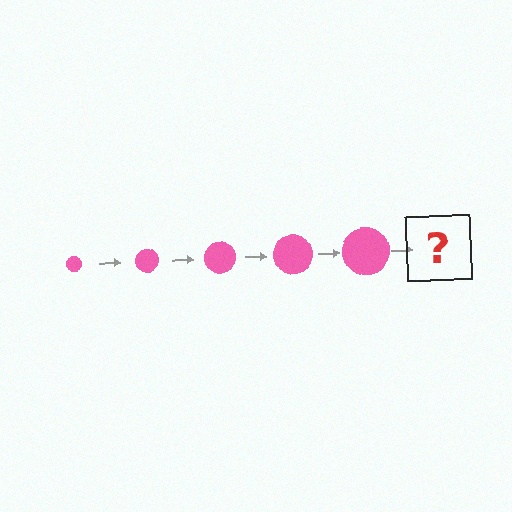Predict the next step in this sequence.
The next step is a pink circle, larger than the previous one.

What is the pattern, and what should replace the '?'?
The pattern is that the circle gets progressively larger each step. The '?' should be a pink circle, larger than the previous one.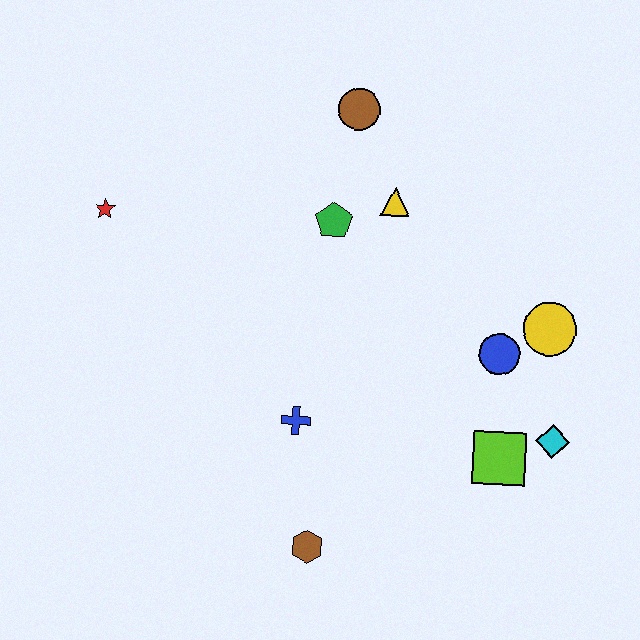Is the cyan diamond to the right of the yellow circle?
Yes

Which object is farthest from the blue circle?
The red star is farthest from the blue circle.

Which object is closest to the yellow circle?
The blue circle is closest to the yellow circle.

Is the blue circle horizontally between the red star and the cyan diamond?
Yes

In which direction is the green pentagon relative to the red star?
The green pentagon is to the right of the red star.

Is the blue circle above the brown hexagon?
Yes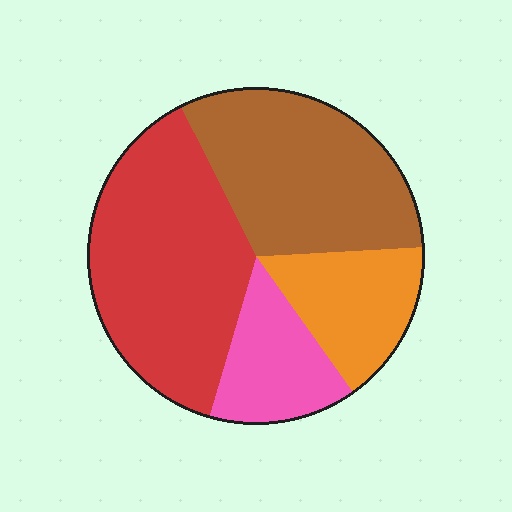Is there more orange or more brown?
Brown.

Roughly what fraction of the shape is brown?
Brown covers roughly 30% of the shape.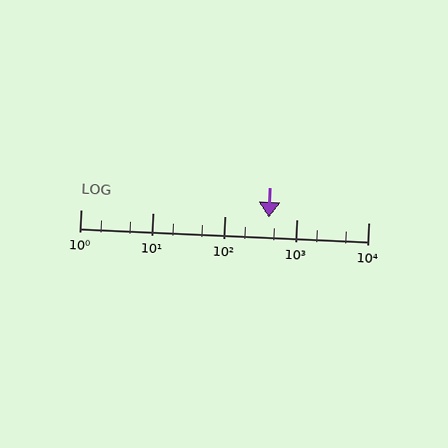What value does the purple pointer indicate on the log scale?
The pointer indicates approximately 420.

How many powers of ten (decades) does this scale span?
The scale spans 4 decades, from 1 to 10000.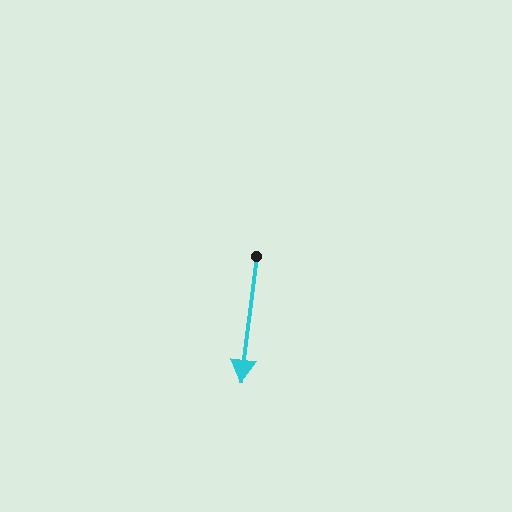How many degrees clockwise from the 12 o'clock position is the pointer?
Approximately 187 degrees.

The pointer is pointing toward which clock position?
Roughly 6 o'clock.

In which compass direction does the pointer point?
South.